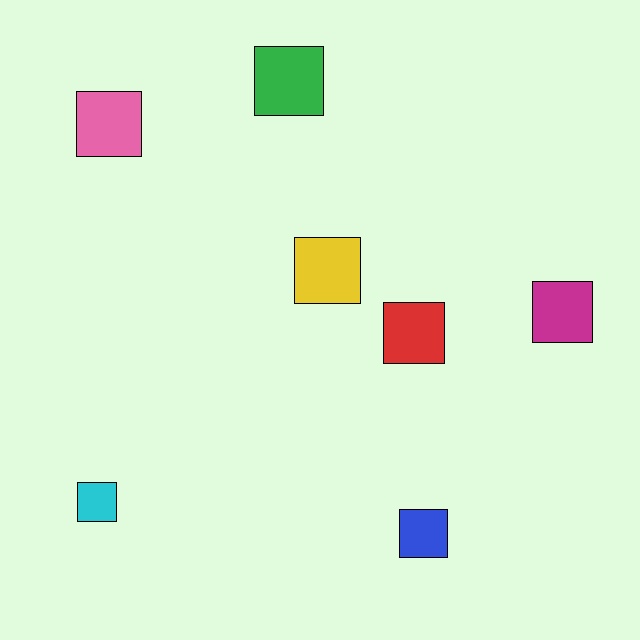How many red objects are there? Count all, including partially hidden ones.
There is 1 red object.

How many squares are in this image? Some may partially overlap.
There are 7 squares.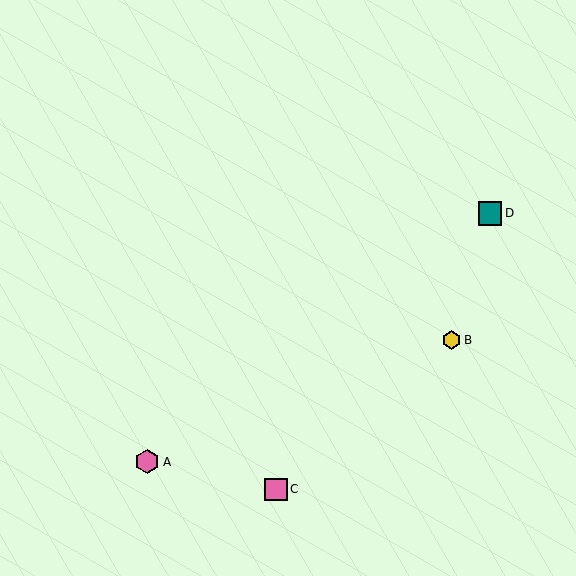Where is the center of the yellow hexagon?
The center of the yellow hexagon is at (451, 340).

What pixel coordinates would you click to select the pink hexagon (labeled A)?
Click at (147, 462) to select the pink hexagon A.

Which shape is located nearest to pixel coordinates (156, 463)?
The pink hexagon (labeled A) at (147, 462) is nearest to that location.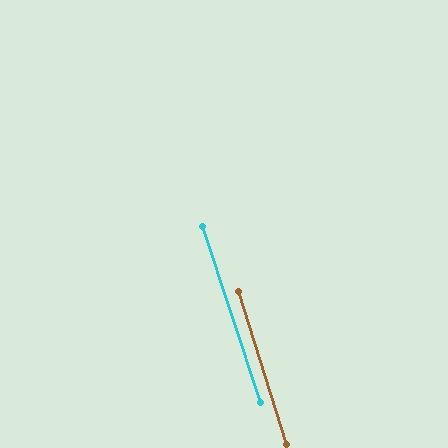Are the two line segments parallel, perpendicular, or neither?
Parallel — their directions differ by only 1.1°.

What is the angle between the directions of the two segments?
Approximately 1 degree.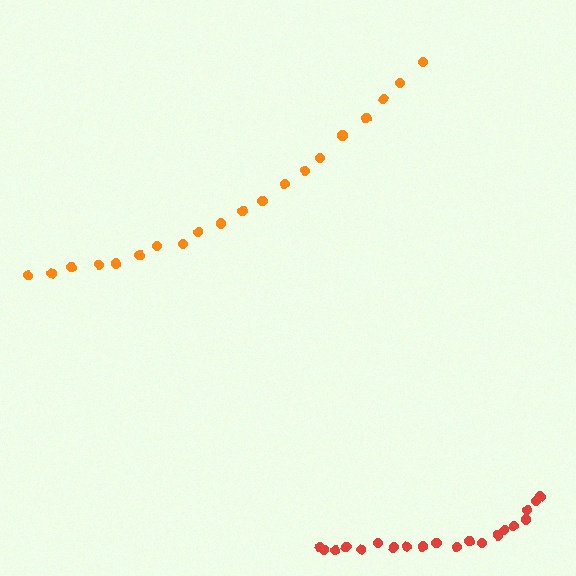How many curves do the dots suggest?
There are 2 distinct paths.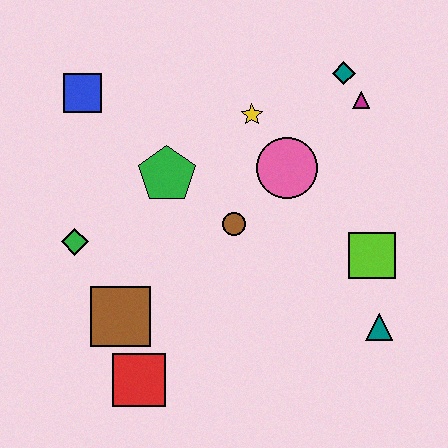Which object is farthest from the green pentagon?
The teal triangle is farthest from the green pentagon.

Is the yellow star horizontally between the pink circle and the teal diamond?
No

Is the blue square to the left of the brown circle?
Yes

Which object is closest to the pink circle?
The yellow star is closest to the pink circle.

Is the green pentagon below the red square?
No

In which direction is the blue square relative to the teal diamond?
The blue square is to the left of the teal diamond.